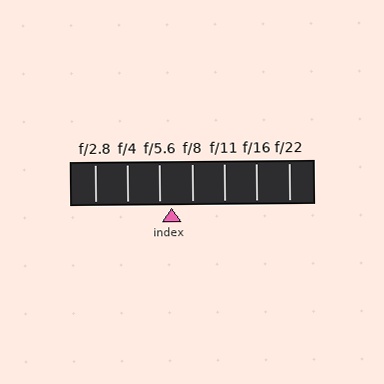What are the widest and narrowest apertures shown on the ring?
The widest aperture shown is f/2.8 and the narrowest is f/22.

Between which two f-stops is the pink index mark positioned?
The index mark is between f/5.6 and f/8.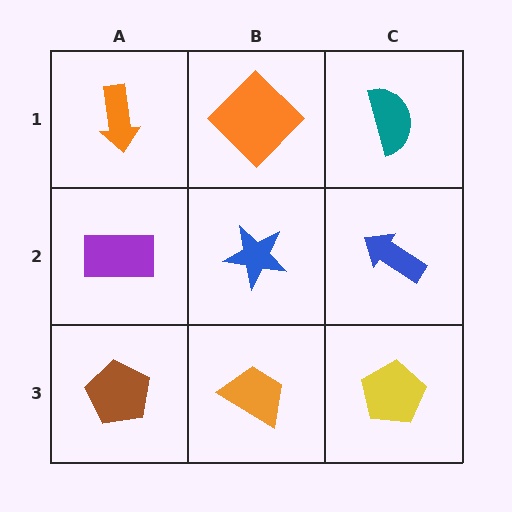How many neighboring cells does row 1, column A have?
2.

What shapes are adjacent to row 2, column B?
An orange diamond (row 1, column B), an orange trapezoid (row 3, column B), a purple rectangle (row 2, column A), a blue arrow (row 2, column C).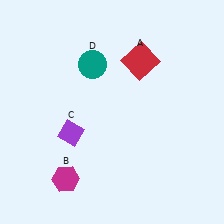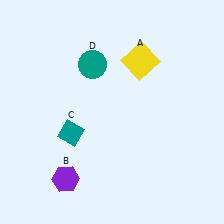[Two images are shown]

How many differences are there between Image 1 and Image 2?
There are 3 differences between the two images.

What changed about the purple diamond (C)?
In Image 1, C is purple. In Image 2, it changed to teal.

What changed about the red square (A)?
In Image 1, A is red. In Image 2, it changed to yellow.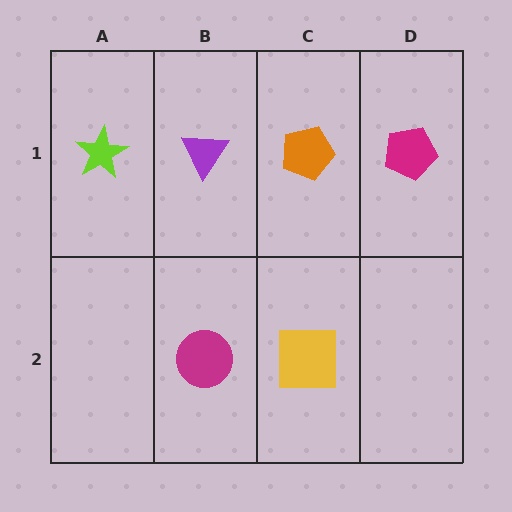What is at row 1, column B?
A purple triangle.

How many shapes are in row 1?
4 shapes.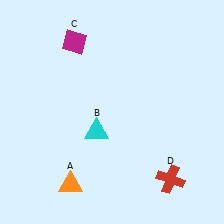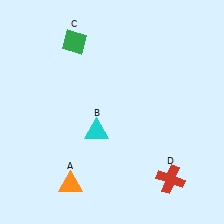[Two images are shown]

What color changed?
The diamond (C) changed from magenta in Image 1 to green in Image 2.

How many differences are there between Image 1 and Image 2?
There is 1 difference between the two images.